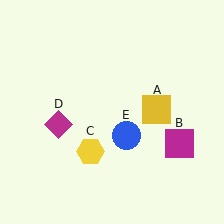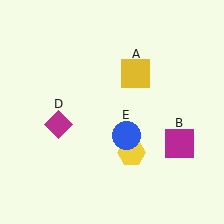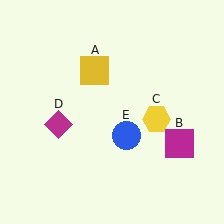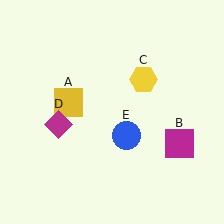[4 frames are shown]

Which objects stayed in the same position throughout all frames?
Magenta square (object B) and magenta diamond (object D) and blue circle (object E) remained stationary.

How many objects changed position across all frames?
2 objects changed position: yellow square (object A), yellow hexagon (object C).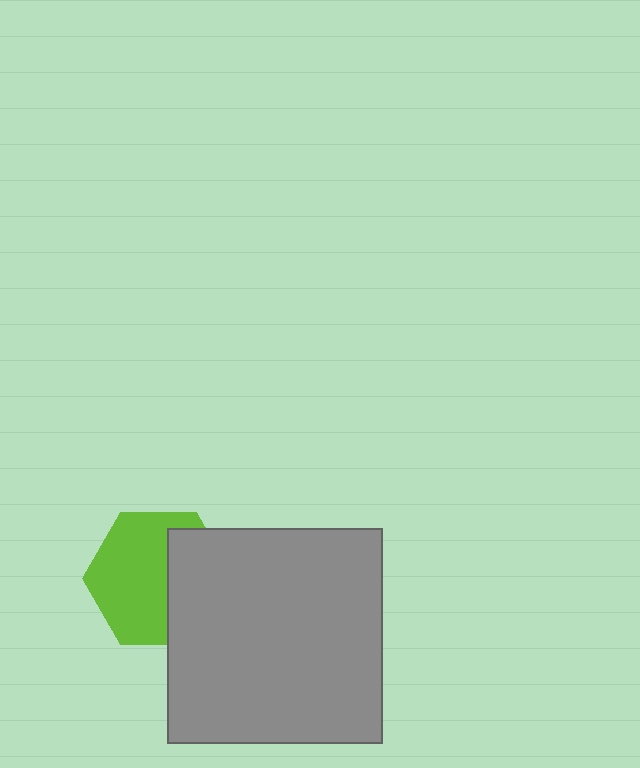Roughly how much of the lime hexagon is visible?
About half of it is visible (roughly 61%).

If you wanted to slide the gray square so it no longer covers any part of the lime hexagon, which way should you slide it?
Slide it right — that is the most direct way to separate the two shapes.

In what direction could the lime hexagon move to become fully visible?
The lime hexagon could move left. That would shift it out from behind the gray square entirely.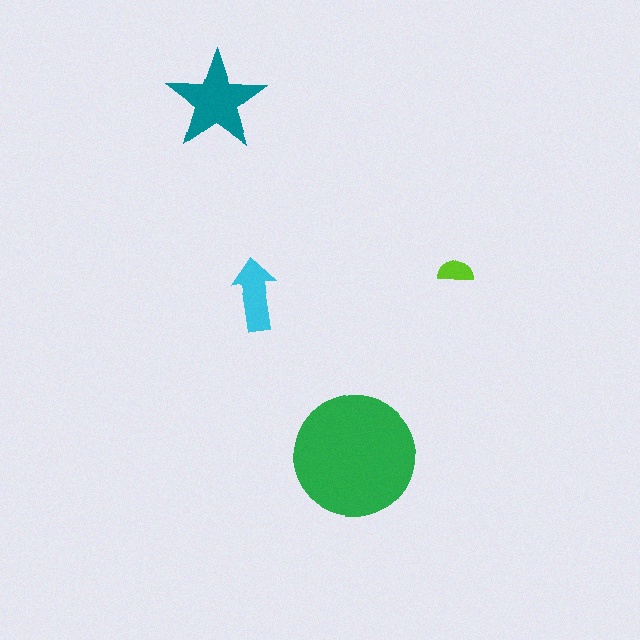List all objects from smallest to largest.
The lime semicircle, the cyan arrow, the teal star, the green circle.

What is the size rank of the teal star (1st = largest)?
2nd.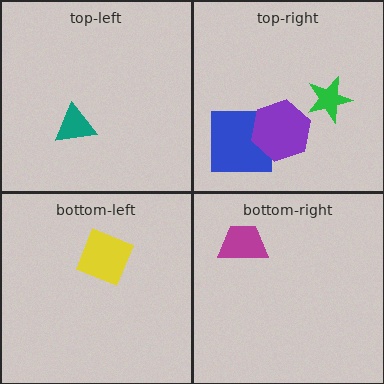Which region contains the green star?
The top-right region.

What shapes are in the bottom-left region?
The yellow diamond.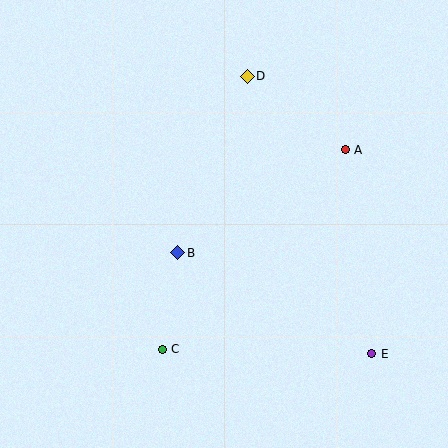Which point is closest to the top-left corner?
Point D is closest to the top-left corner.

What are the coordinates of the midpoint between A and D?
The midpoint between A and D is at (296, 113).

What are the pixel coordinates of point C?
Point C is at (162, 349).